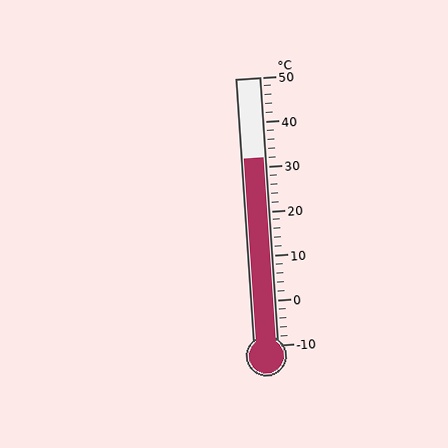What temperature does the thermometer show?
The thermometer shows approximately 32°C.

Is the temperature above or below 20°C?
The temperature is above 20°C.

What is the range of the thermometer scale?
The thermometer scale ranges from -10°C to 50°C.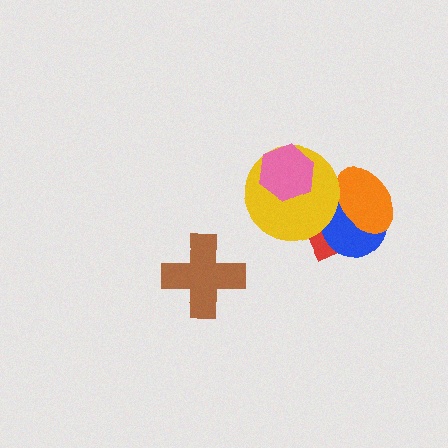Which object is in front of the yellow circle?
The pink hexagon is in front of the yellow circle.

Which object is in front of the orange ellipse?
The yellow circle is in front of the orange ellipse.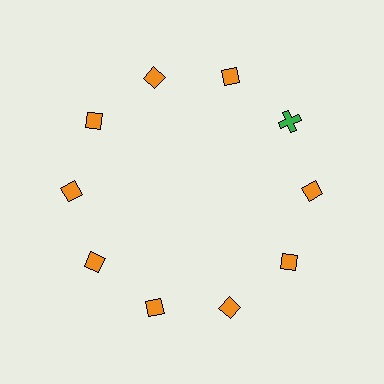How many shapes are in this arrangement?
There are 10 shapes arranged in a ring pattern.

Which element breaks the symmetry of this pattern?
The green cross at roughly the 2 o'clock position breaks the symmetry. All other shapes are orange diamonds.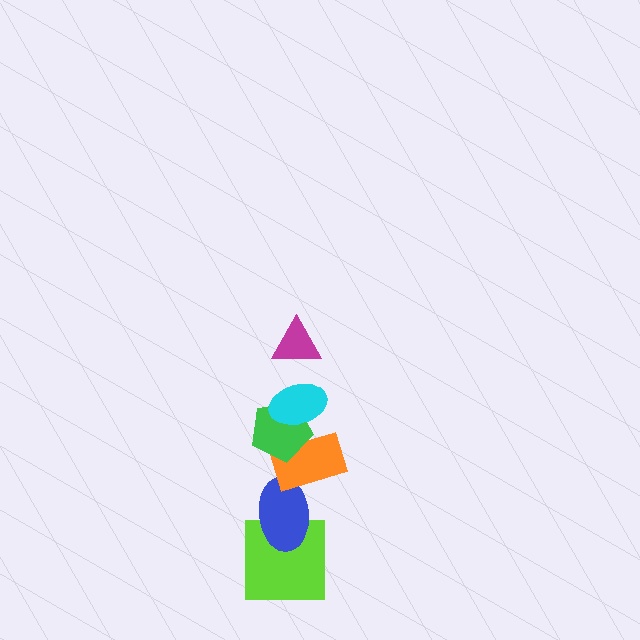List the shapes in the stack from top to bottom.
From top to bottom: the magenta triangle, the cyan ellipse, the green pentagon, the orange rectangle, the blue ellipse, the lime square.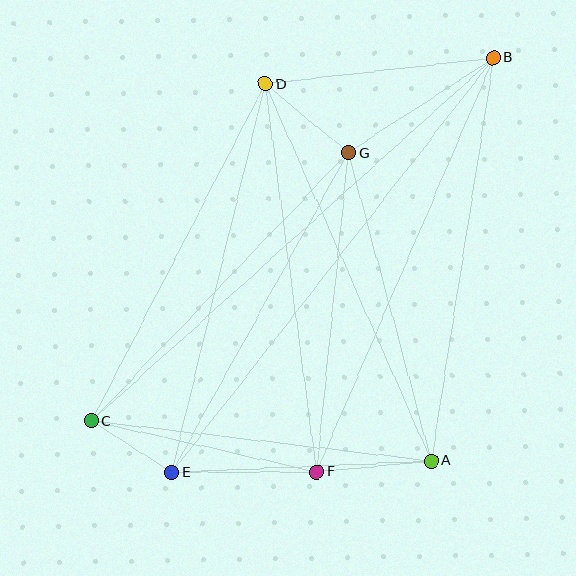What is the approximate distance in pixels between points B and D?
The distance between B and D is approximately 230 pixels.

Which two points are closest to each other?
Points C and E are closest to each other.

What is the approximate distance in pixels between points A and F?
The distance between A and F is approximately 115 pixels.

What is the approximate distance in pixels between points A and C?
The distance between A and C is approximately 342 pixels.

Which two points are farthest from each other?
Points B and C are farthest from each other.